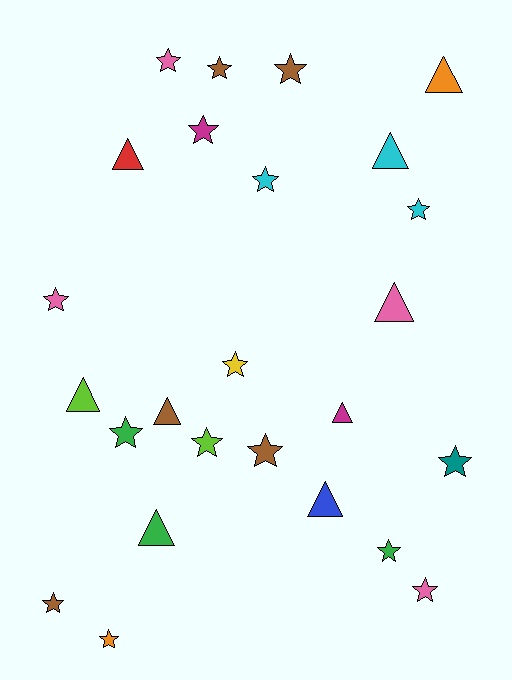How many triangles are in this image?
There are 9 triangles.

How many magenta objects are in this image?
There are 2 magenta objects.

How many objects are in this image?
There are 25 objects.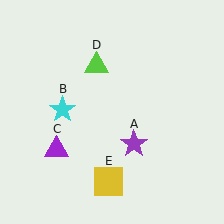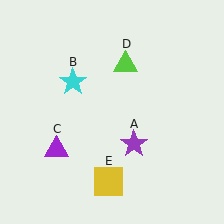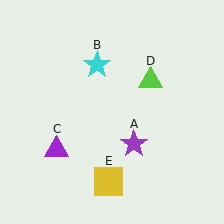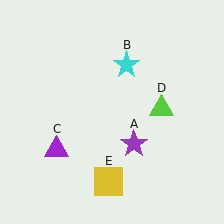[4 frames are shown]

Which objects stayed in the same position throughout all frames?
Purple star (object A) and purple triangle (object C) and yellow square (object E) remained stationary.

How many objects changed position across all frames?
2 objects changed position: cyan star (object B), lime triangle (object D).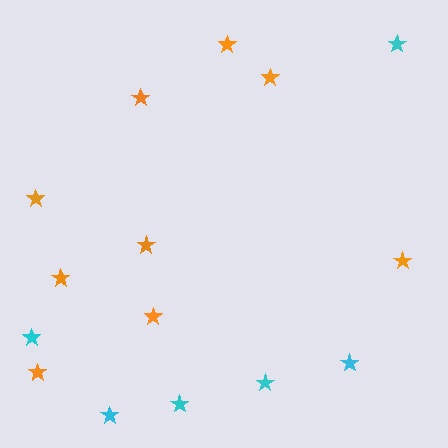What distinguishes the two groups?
There are 2 groups: one group of cyan stars (6) and one group of orange stars (9).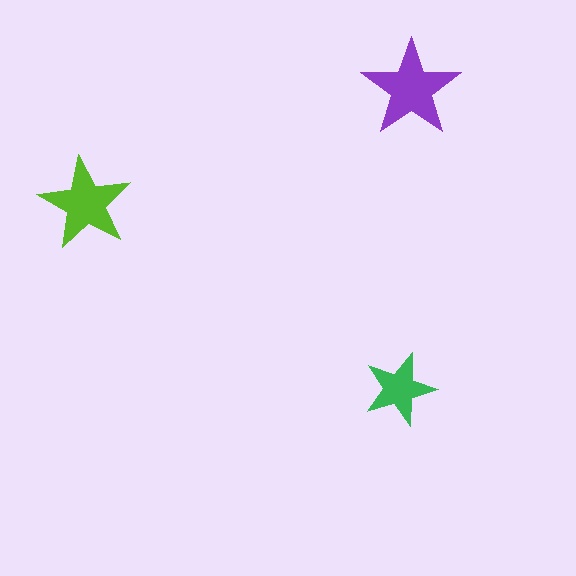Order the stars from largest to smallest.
the purple one, the lime one, the green one.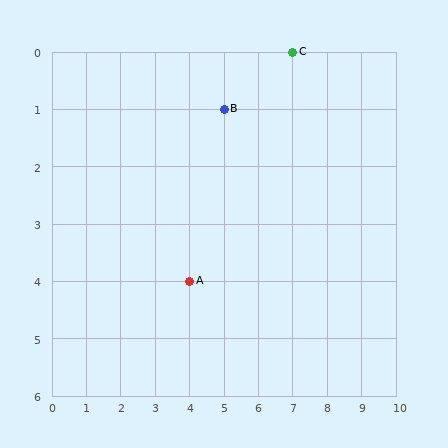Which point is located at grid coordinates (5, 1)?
Point B is at (5, 1).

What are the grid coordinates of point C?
Point C is at grid coordinates (7, 0).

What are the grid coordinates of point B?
Point B is at grid coordinates (5, 1).